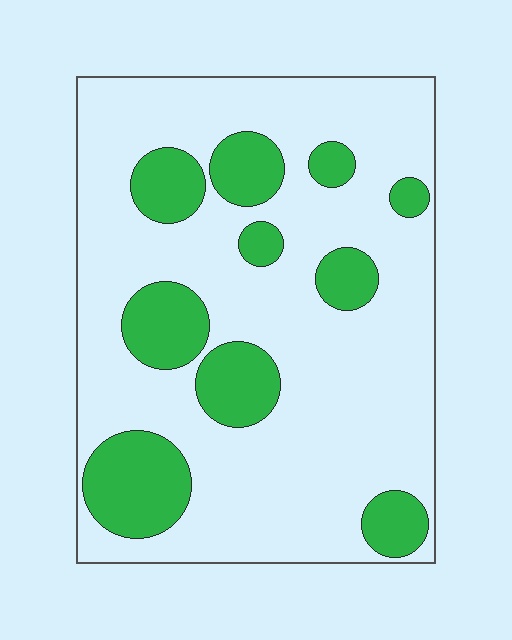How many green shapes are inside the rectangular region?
10.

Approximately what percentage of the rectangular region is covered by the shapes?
Approximately 25%.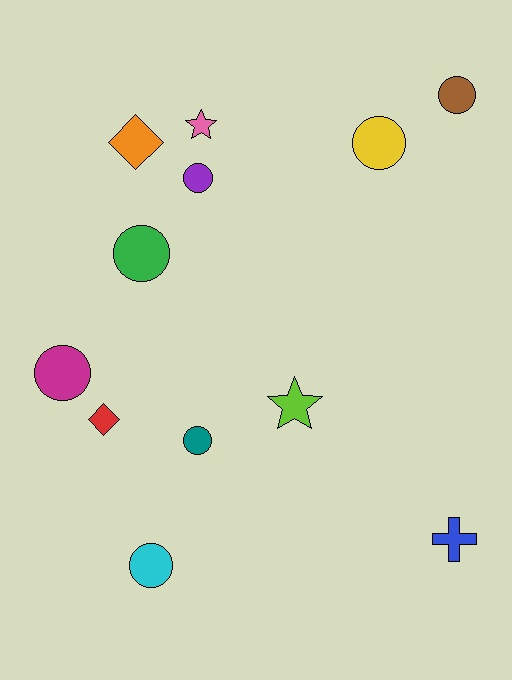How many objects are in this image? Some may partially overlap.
There are 12 objects.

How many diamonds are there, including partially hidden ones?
There are 2 diamonds.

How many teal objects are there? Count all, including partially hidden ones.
There is 1 teal object.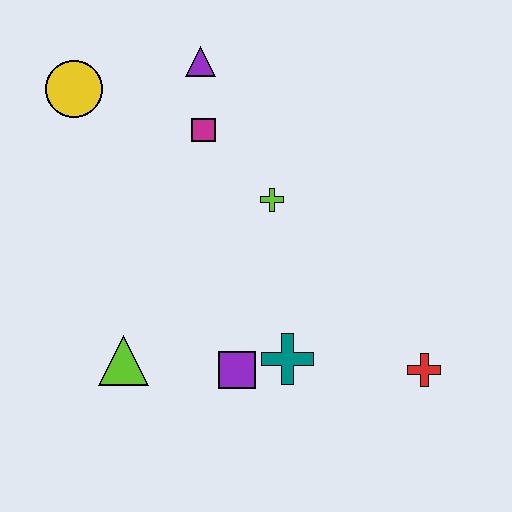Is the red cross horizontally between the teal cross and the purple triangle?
No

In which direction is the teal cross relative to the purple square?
The teal cross is to the right of the purple square.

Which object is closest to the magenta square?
The purple triangle is closest to the magenta square.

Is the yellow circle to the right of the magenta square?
No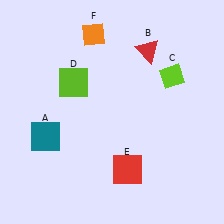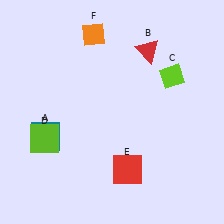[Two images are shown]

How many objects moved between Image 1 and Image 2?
1 object moved between the two images.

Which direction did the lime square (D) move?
The lime square (D) moved down.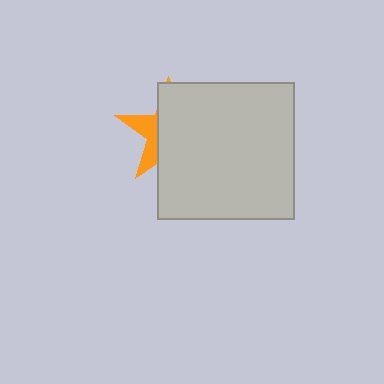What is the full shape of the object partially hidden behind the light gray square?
The partially hidden object is an orange star.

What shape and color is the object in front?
The object in front is a light gray square.